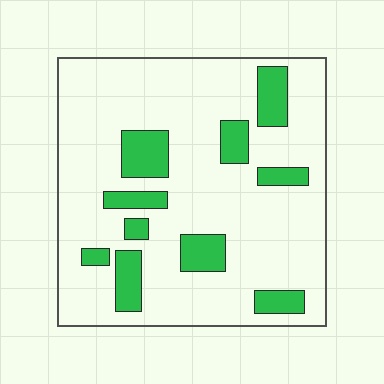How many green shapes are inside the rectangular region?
10.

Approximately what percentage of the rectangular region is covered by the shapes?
Approximately 20%.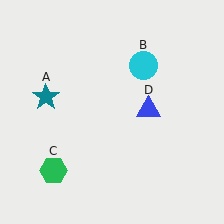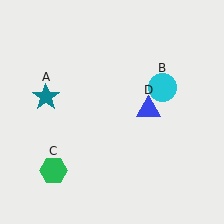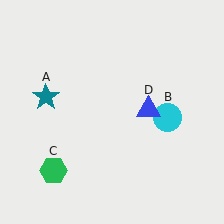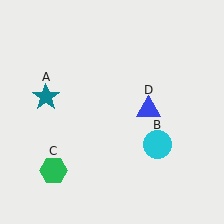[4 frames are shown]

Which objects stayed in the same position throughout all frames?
Teal star (object A) and green hexagon (object C) and blue triangle (object D) remained stationary.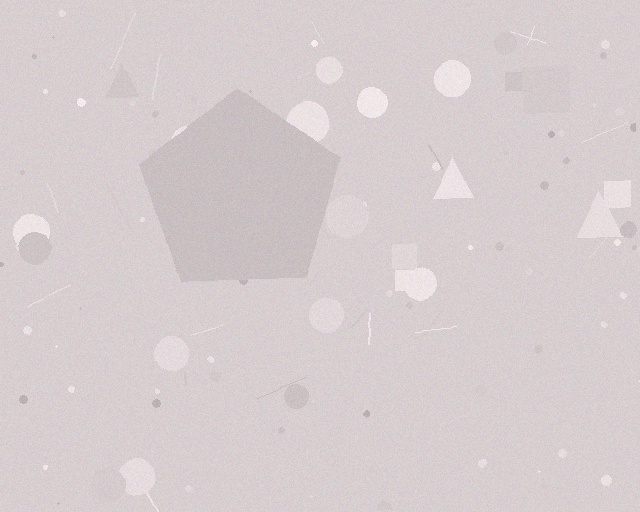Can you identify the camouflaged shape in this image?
The camouflaged shape is a pentagon.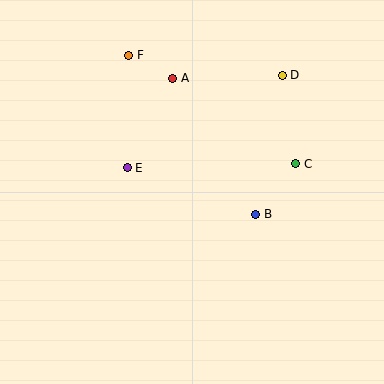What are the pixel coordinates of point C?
Point C is at (296, 164).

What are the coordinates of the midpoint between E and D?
The midpoint between E and D is at (205, 121).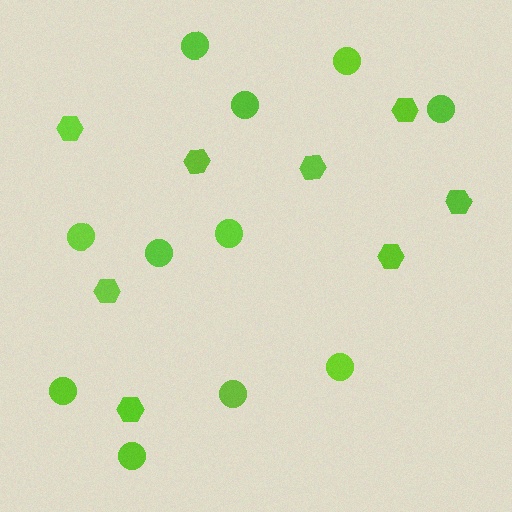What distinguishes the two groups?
There are 2 groups: one group of circles (11) and one group of hexagons (8).